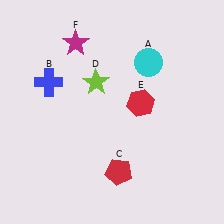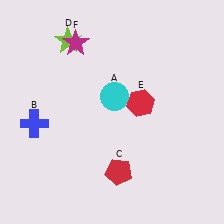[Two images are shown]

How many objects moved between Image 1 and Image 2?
3 objects moved between the two images.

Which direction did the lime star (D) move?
The lime star (D) moved up.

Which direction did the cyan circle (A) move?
The cyan circle (A) moved down.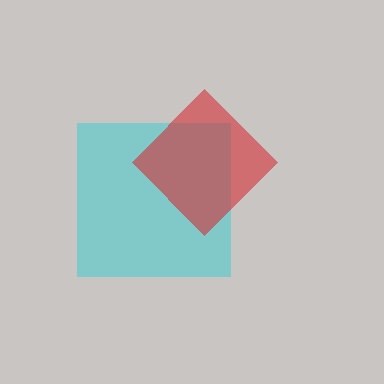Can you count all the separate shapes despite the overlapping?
Yes, there are 2 separate shapes.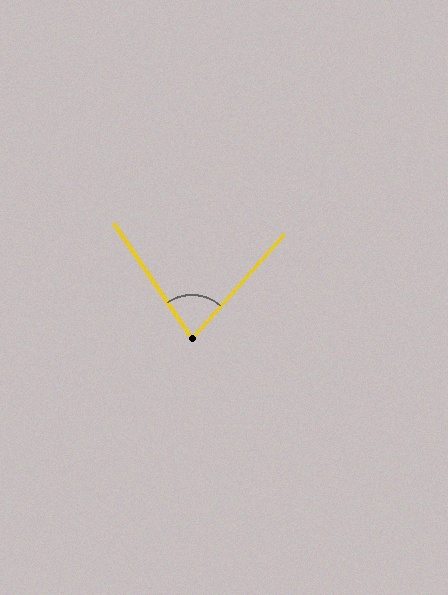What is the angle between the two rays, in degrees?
Approximately 76 degrees.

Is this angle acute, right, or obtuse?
It is acute.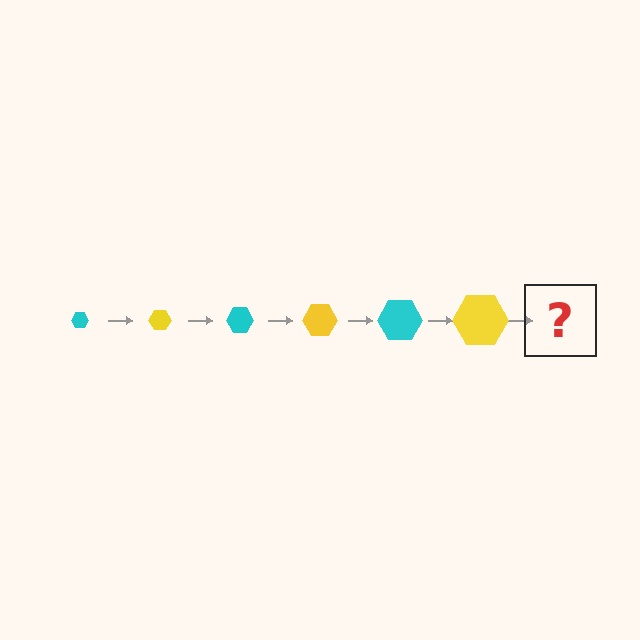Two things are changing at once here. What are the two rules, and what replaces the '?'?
The two rules are that the hexagon grows larger each step and the color cycles through cyan and yellow. The '?' should be a cyan hexagon, larger than the previous one.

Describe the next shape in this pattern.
It should be a cyan hexagon, larger than the previous one.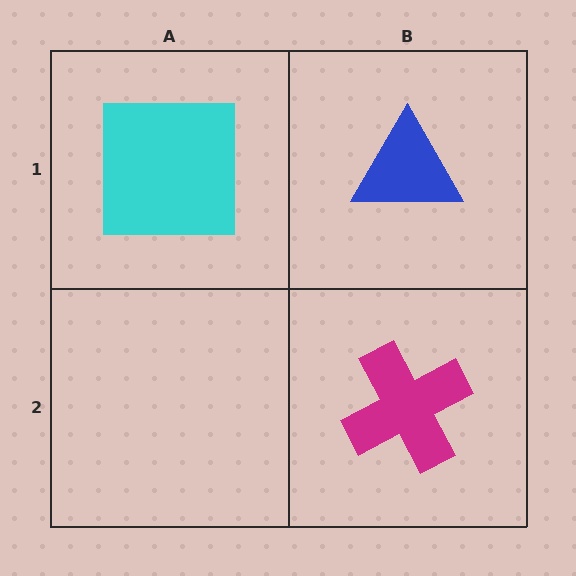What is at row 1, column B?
A blue triangle.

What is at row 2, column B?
A magenta cross.